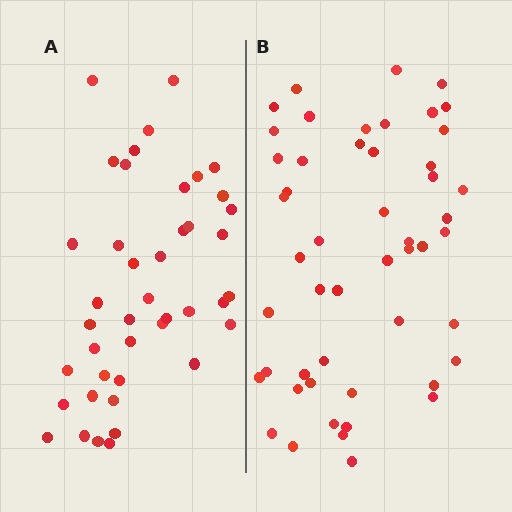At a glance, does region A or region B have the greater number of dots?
Region B (the right region) has more dots.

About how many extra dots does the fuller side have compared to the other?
Region B has roughly 8 or so more dots than region A.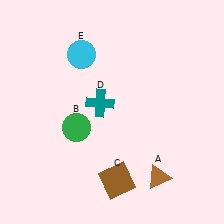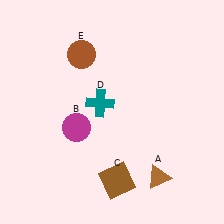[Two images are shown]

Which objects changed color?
B changed from green to magenta. E changed from cyan to brown.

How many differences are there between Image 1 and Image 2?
There are 2 differences between the two images.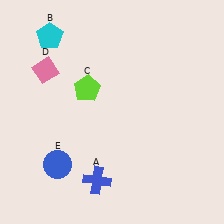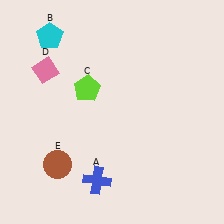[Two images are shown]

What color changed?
The circle (E) changed from blue in Image 1 to brown in Image 2.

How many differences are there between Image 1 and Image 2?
There is 1 difference between the two images.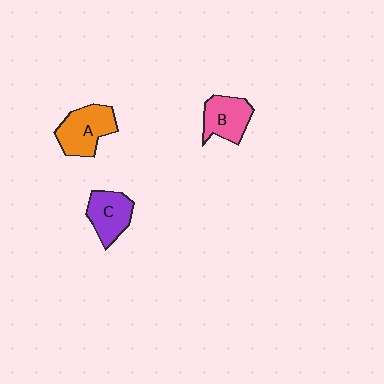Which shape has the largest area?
Shape A (orange).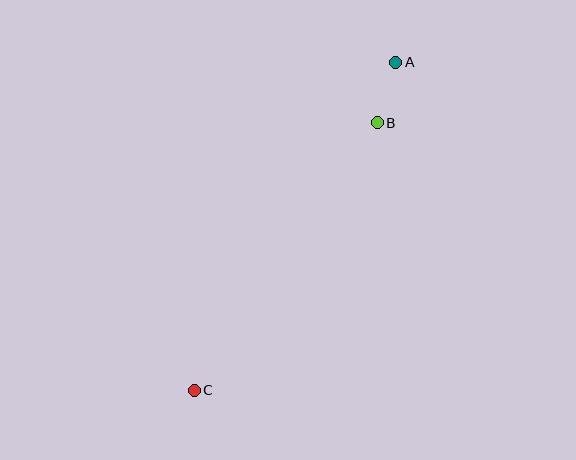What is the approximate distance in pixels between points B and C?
The distance between B and C is approximately 324 pixels.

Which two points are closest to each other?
Points A and B are closest to each other.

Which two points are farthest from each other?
Points A and C are farthest from each other.